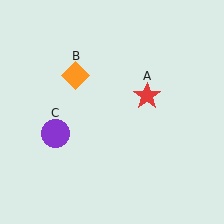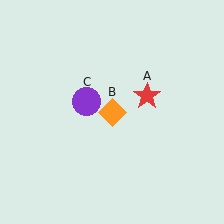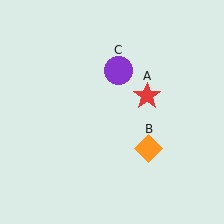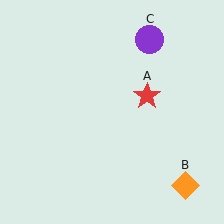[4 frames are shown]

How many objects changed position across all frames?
2 objects changed position: orange diamond (object B), purple circle (object C).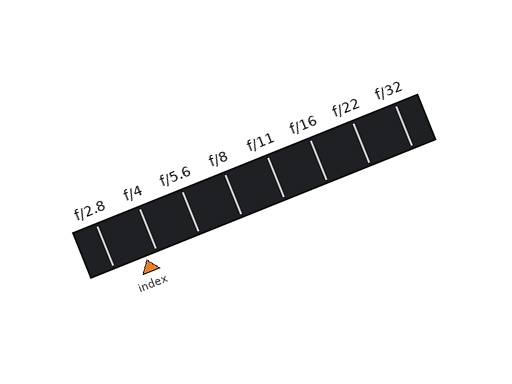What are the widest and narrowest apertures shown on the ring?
The widest aperture shown is f/2.8 and the narrowest is f/32.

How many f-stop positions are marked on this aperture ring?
There are 8 f-stop positions marked.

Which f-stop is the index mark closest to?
The index mark is closest to f/4.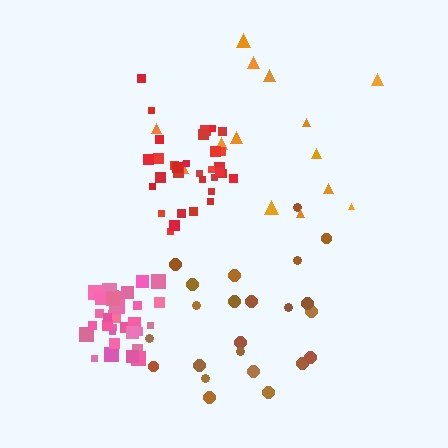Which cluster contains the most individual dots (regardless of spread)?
Pink (33).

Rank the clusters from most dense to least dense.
pink, red, brown, orange.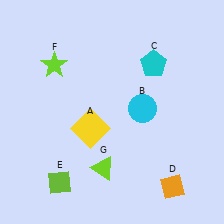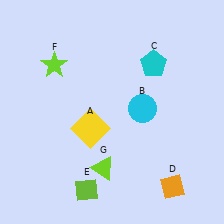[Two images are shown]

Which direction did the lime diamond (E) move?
The lime diamond (E) moved right.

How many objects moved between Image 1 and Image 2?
1 object moved between the two images.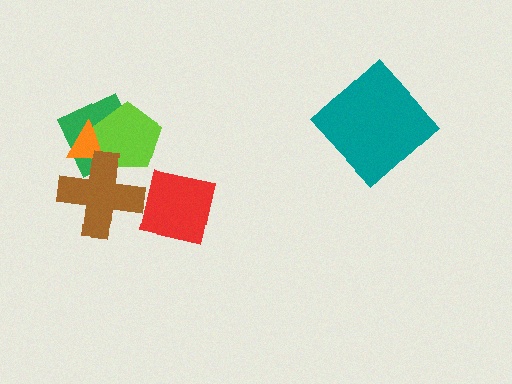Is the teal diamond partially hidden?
No, no other shape covers it.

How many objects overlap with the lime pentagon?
3 objects overlap with the lime pentagon.